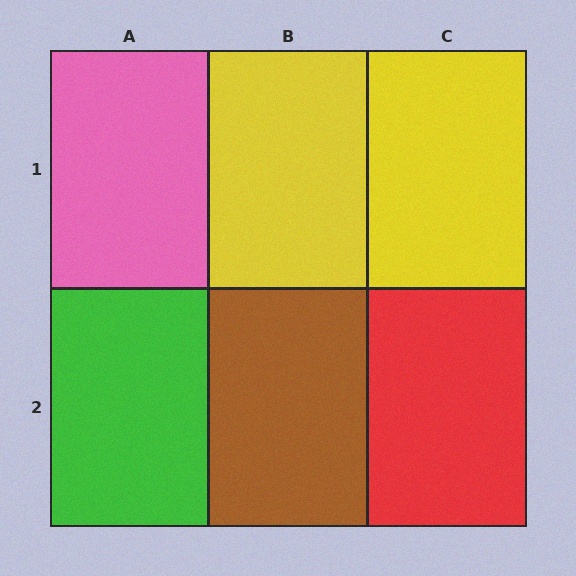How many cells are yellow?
2 cells are yellow.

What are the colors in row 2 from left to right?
Green, brown, red.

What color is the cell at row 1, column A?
Pink.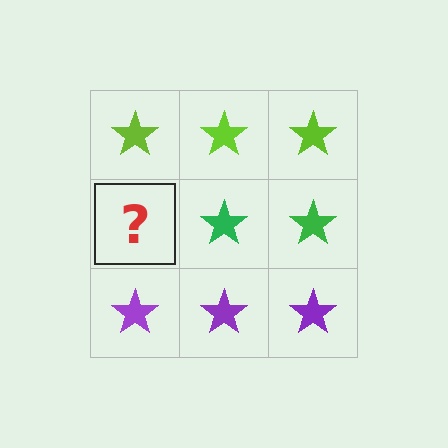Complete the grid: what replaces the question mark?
The question mark should be replaced with a green star.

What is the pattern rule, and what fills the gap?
The rule is that each row has a consistent color. The gap should be filled with a green star.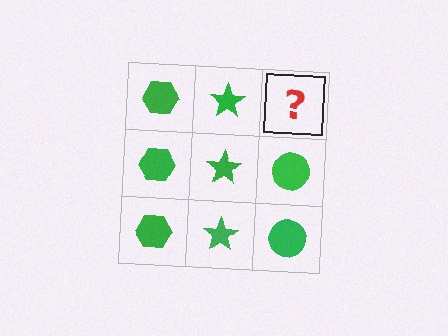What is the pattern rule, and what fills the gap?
The rule is that each column has a consistent shape. The gap should be filled with a green circle.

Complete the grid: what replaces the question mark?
The question mark should be replaced with a green circle.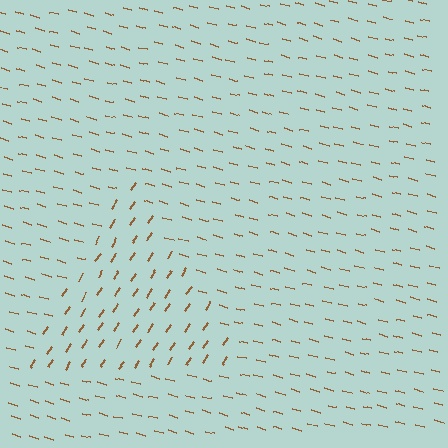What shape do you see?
I see a triangle.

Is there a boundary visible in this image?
Yes, there is a texture boundary formed by a change in line orientation.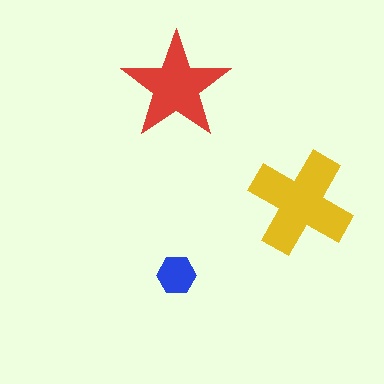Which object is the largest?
The yellow cross.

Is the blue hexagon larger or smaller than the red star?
Smaller.